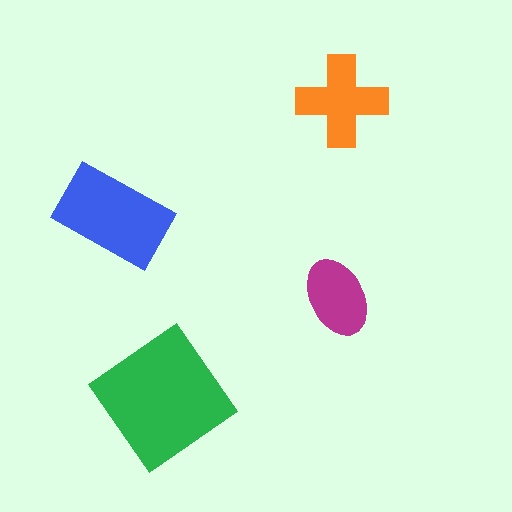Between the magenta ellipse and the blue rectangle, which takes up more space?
The blue rectangle.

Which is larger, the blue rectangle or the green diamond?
The green diamond.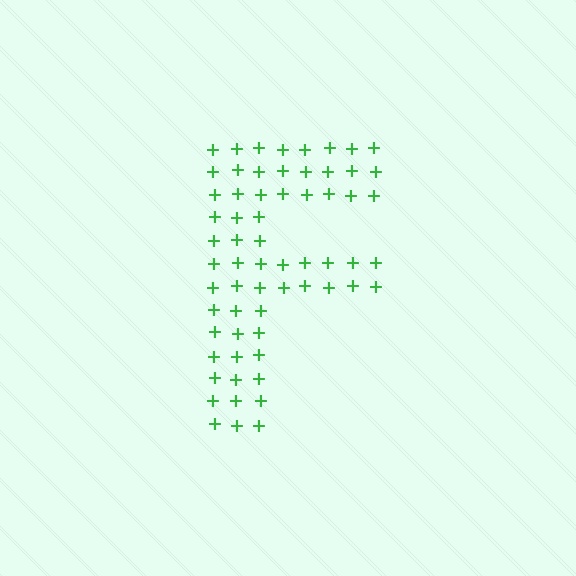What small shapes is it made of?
It is made of small plus signs.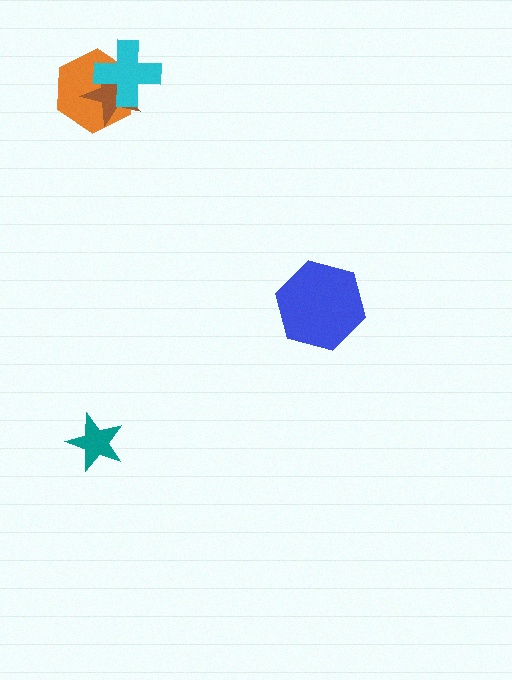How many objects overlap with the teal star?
0 objects overlap with the teal star.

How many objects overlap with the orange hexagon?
2 objects overlap with the orange hexagon.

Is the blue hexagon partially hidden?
No, no other shape covers it.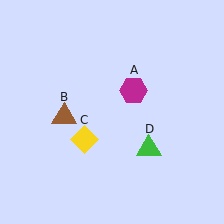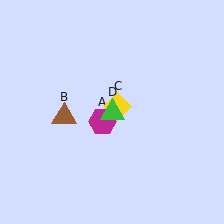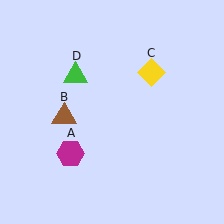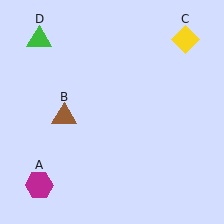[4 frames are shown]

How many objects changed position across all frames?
3 objects changed position: magenta hexagon (object A), yellow diamond (object C), green triangle (object D).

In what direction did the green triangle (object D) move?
The green triangle (object D) moved up and to the left.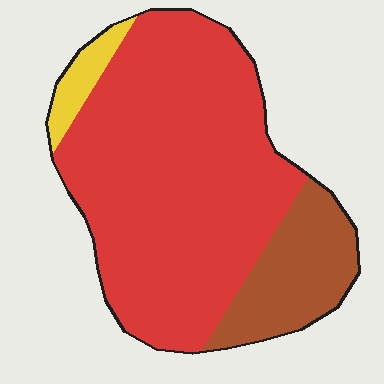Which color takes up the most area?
Red, at roughly 75%.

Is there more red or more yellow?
Red.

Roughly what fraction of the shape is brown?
Brown takes up between a sixth and a third of the shape.